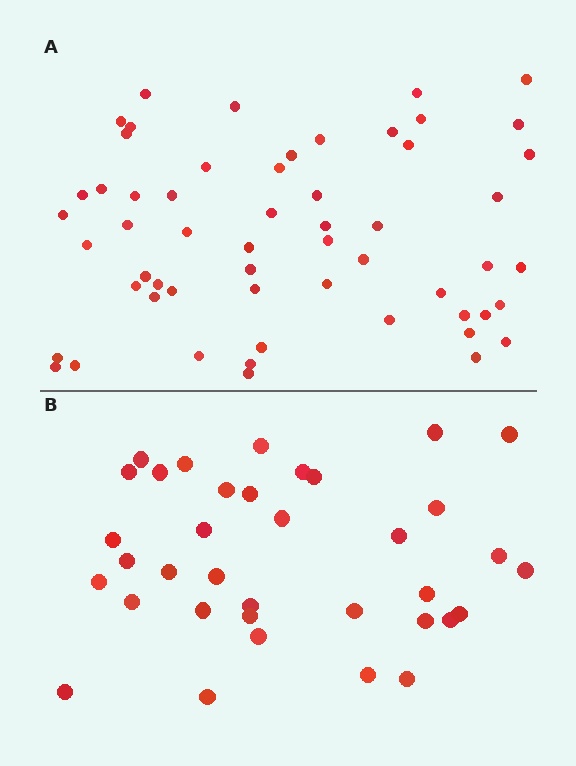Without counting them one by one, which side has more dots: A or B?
Region A (the top region) has more dots.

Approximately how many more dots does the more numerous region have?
Region A has approximately 20 more dots than region B.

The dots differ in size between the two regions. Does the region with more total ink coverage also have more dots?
No. Region B has more total ink coverage because its dots are larger, but region A actually contains more individual dots. Total area can be misleading — the number of items is what matters here.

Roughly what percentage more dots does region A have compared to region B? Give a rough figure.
About 60% more.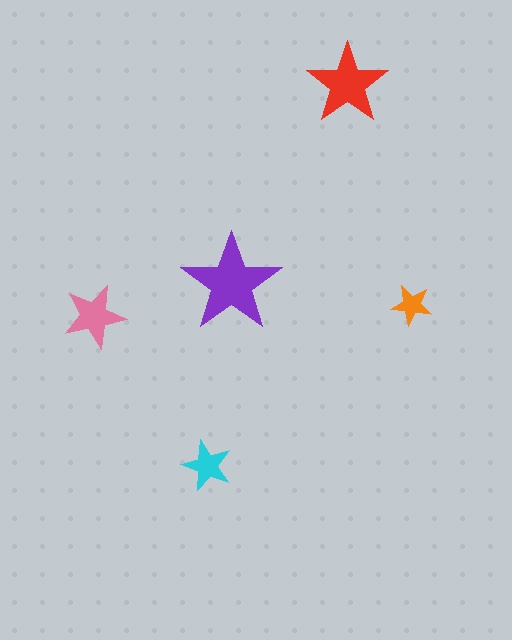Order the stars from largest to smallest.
the purple one, the red one, the pink one, the cyan one, the orange one.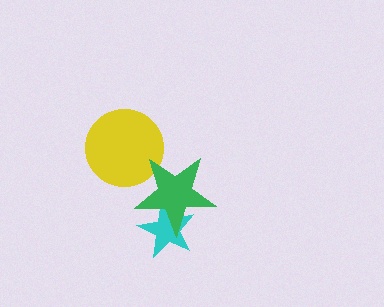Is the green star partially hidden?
No, no other shape covers it.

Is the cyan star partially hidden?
Yes, it is partially covered by another shape.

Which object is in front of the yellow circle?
The green star is in front of the yellow circle.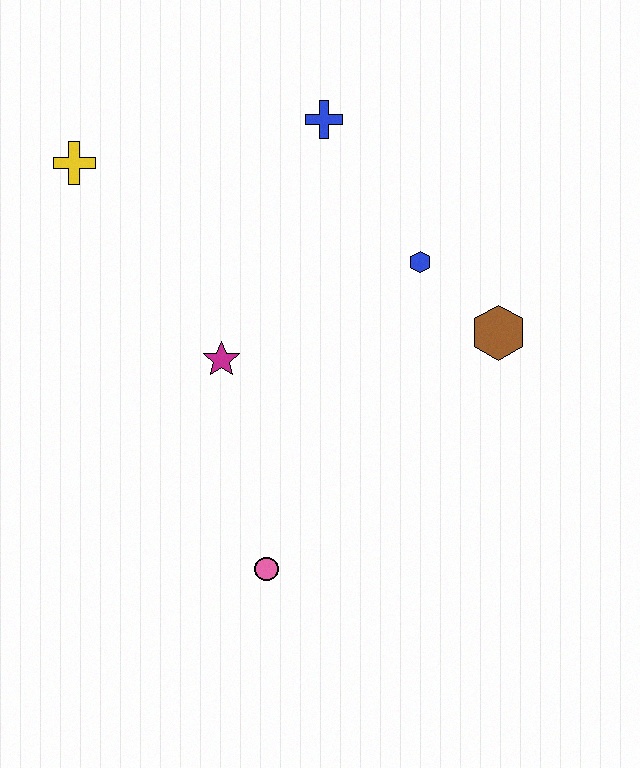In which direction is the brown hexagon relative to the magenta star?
The brown hexagon is to the right of the magenta star.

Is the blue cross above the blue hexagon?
Yes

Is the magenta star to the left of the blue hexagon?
Yes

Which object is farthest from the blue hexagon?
The yellow cross is farthest from the blue hexagon.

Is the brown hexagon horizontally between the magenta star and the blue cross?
No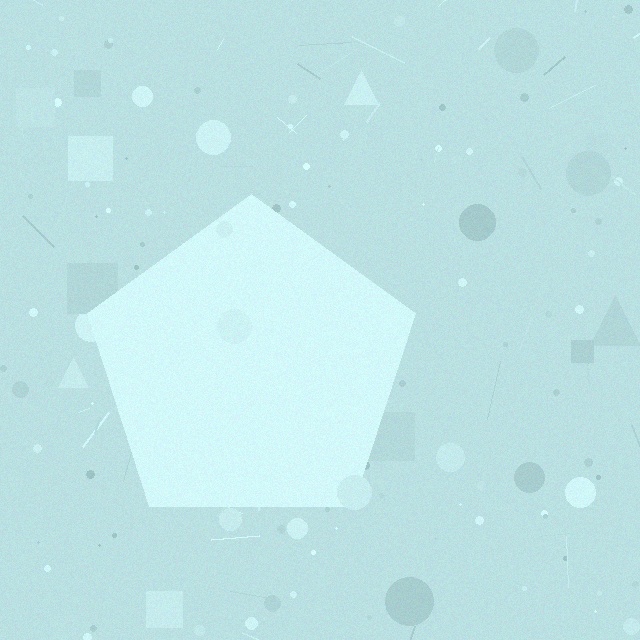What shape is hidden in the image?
A pentagon is hidden in the image.